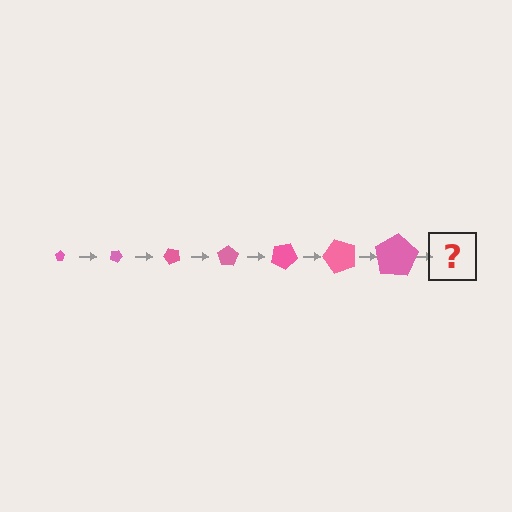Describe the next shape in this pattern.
It should be a pentagon, larger than the previous one and rotated 175 degrees from the start.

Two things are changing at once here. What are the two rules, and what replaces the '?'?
The two rules are that the pentagon grows larger each step and it rotates 25 degrees each step. The '?' should be a pentagon, larger than the previous one and rotated 175 degrees from the start.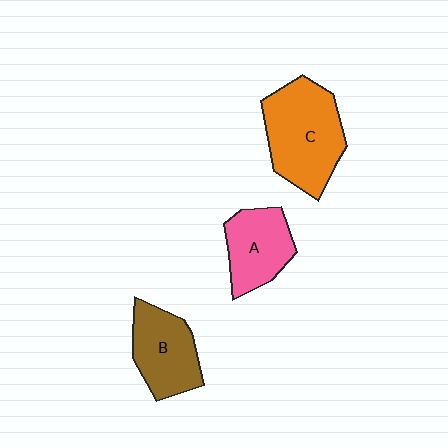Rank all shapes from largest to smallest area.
From largest to smallest: C (orange), B (brown), A (pink).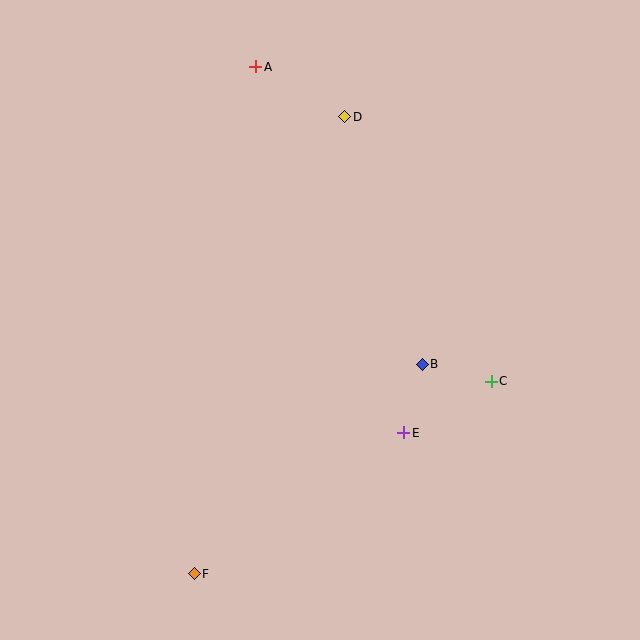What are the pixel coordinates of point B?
Point B is at (422, 364).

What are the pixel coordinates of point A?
Point A is at (256, 67).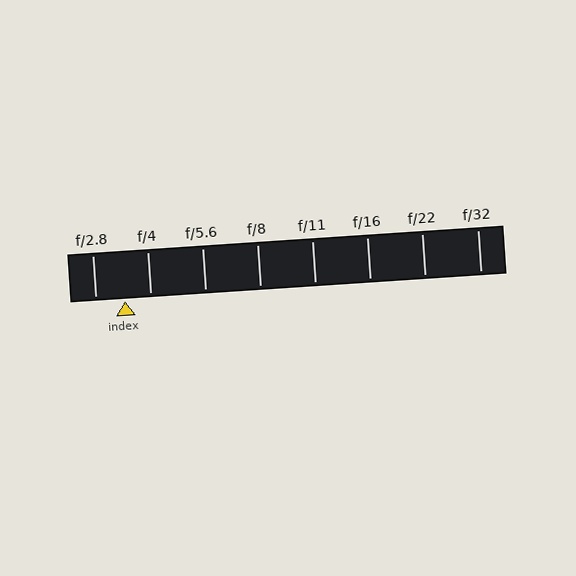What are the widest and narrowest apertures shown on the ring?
The widest aperture shown is f/2.8 and the narrowest is f/32.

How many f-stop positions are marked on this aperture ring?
There are 8 f-stop positions marked.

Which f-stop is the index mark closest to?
The index mark is closest to f/4.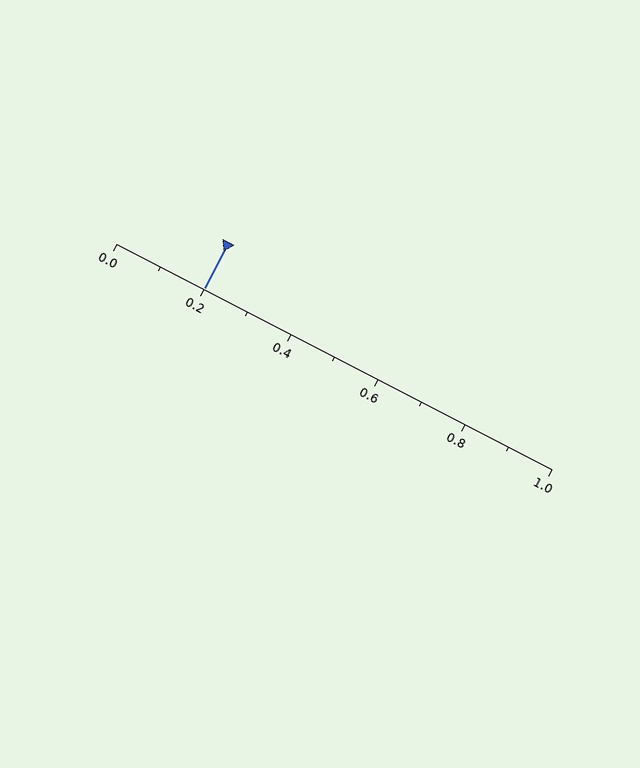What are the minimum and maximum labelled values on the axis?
The axis runs from 0.0 to 1.0.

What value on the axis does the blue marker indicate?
The marker indicates approximately 0.2.